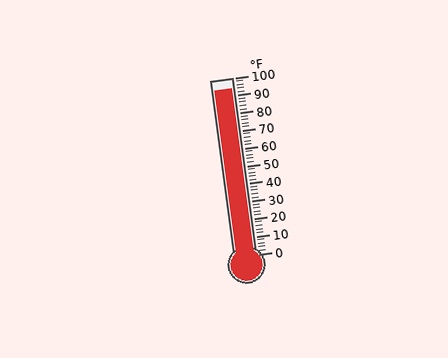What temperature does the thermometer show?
The thermometer shows approximately 94°F.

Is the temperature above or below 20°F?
The temperature is above 20°F.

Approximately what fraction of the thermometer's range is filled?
The thermometer is filled to approximately 95% of its range.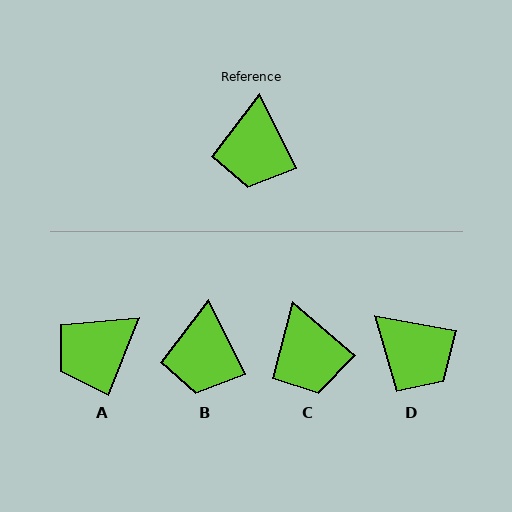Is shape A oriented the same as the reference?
No, it is off by about 48 degrees.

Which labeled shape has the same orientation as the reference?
B.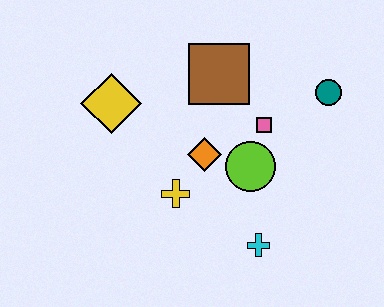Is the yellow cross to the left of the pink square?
Yes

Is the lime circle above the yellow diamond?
No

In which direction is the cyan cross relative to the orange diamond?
The cyan cross is below the orange diamond.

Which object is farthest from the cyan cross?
The yellow diamond is farthest from the cyan cross.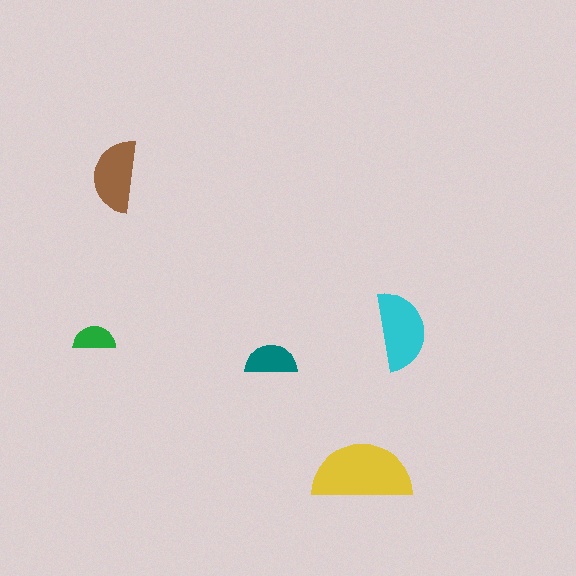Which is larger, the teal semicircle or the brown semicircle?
The brown one.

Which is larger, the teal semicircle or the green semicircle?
The teal one.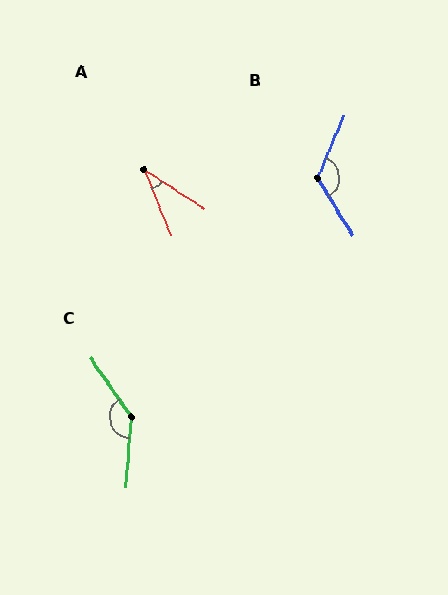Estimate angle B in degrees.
Approximately 125 degrees.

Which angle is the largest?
C, at approximately 141 degrees.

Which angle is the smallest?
A, at approximately 35 degrees.